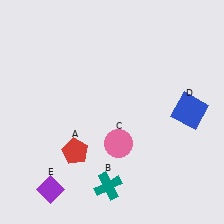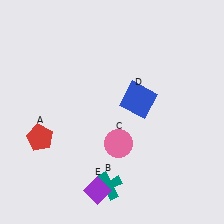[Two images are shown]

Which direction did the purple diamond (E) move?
The purple diamond (E) moved right.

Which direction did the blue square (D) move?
The blue square (D) moved left.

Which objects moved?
The objects that moved are: the red pentagon (A), the blue square (D), the purple diamond (E).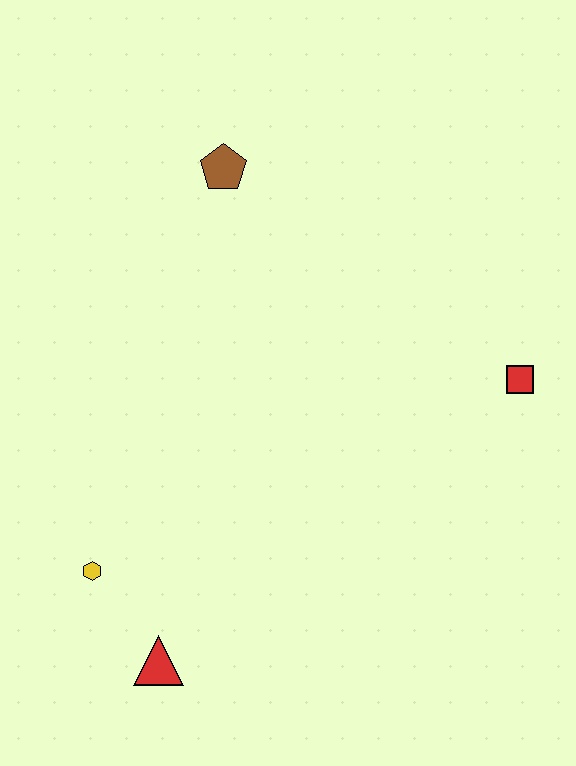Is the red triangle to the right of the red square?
No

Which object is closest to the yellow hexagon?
The red triangle is closest to the yellow hexagon.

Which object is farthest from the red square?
The yellow hexagon is farthest from the red square.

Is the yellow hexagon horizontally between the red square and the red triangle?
No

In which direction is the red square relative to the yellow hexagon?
The red square is to the right of the yellow hexagon.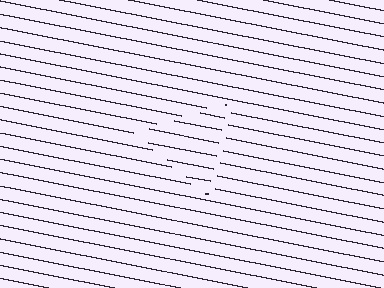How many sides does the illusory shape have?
3 sides — the line-ends trace a triangle.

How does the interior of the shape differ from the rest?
The interior of the shape contains the same grating, shifted by half a period — the contour is defined by the phase discontinuity where line-ends from the inner and outer gratings abut.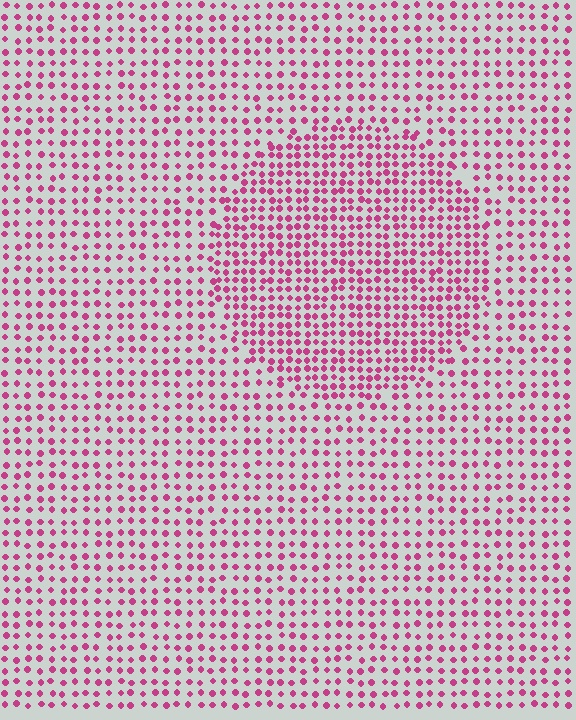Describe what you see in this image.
The image contains small magenta elements arranged at two different densities. A circle-shaped region is visible where the elements are more densely packed than the surrounding area.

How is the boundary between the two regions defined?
The boundary is defined by a change in element density (approximately 1.7x ratio). All elements are the same color, size, and shape.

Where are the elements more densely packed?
The elements are more densely packed inside the circle boundary.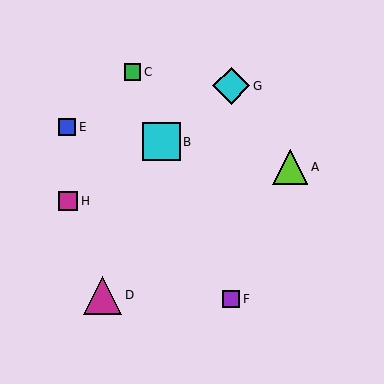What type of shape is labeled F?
Shape F is a purple square.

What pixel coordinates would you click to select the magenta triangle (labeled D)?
Click at (103, 295) to select the magenta triangle D.